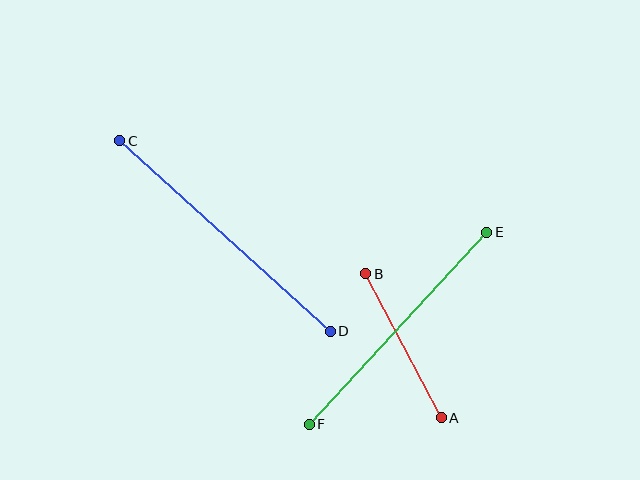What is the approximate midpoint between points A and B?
The midpoint is at approximately (403, 346) pixels.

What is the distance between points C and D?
The distance is approximately 284 pixels.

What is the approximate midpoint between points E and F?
The midpoint is at approximately (398, 328) pixels.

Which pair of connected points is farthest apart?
Points C and D are farthest apart.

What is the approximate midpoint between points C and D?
The midpoint is at approximately (225, 236) pixels.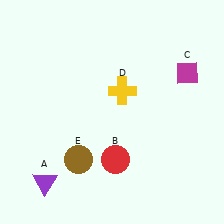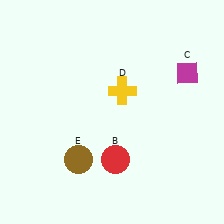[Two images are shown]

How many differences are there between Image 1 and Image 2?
There is 1 difference between the two images.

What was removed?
The purple triangle (A) was removed in Image 2.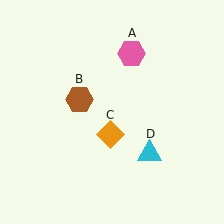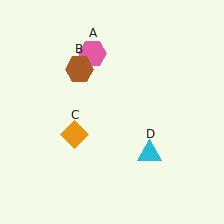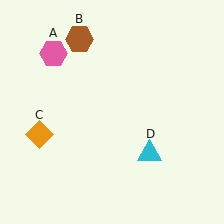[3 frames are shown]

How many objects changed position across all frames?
3 objects changed position: pink hexagon (object A), brown hexagon (object B), orange diamond (object C).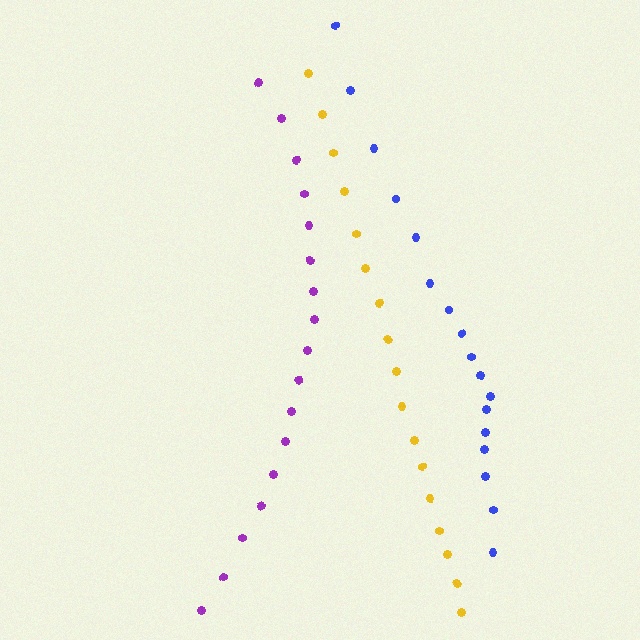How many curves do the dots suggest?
There are 3 distinct paths.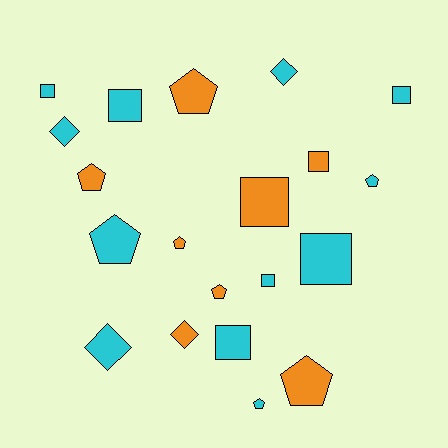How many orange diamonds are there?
There is 1 orange diamond.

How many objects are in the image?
There are 20 objects.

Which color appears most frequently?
Cyan, with 12 objects.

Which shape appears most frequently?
Pentagon, with 8 objects.